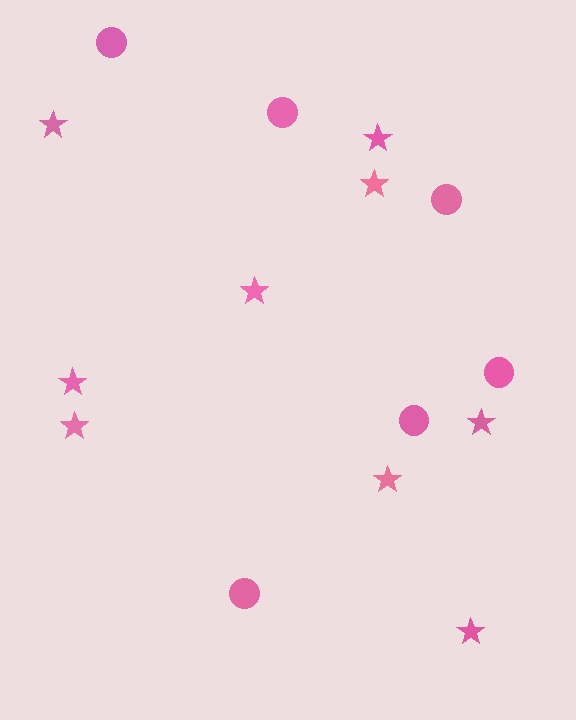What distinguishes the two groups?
There are 2 groups: one group of stars (9) and one group of circles (6).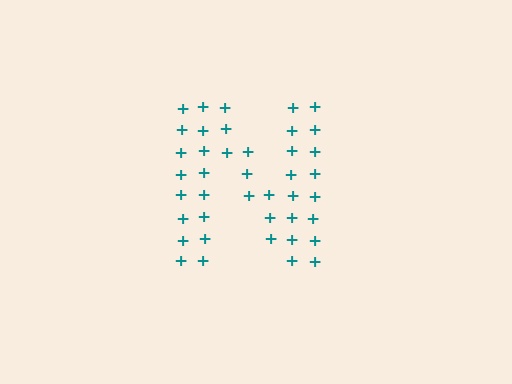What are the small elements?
The small elements are plus signs.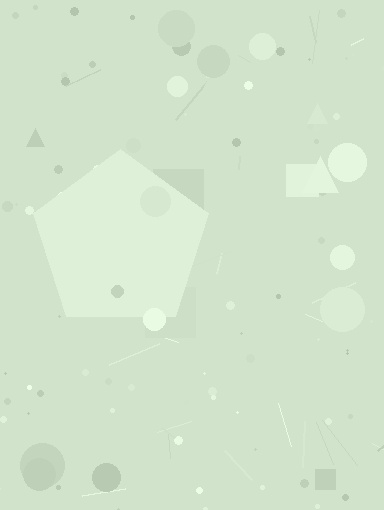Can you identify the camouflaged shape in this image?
The camouflaged shape is a pentagon.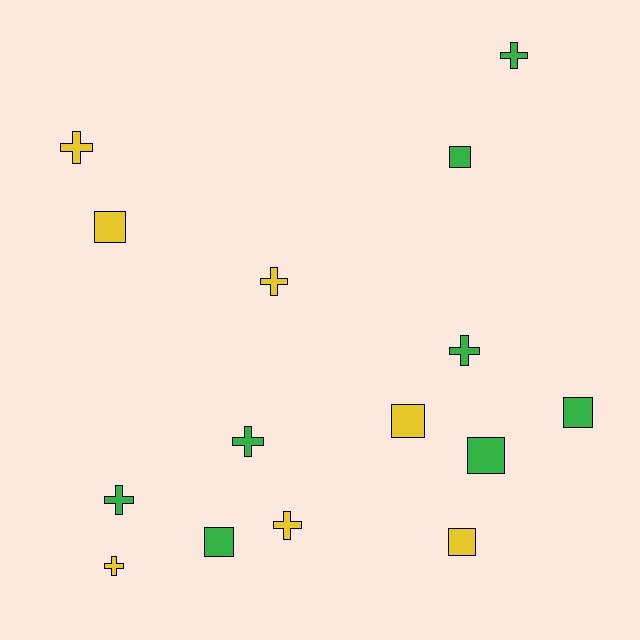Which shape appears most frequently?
Cross, with 8 objects.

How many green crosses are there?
There are 4 green crosses.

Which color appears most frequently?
Green, with 8 objects.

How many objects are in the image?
There are 15 objects.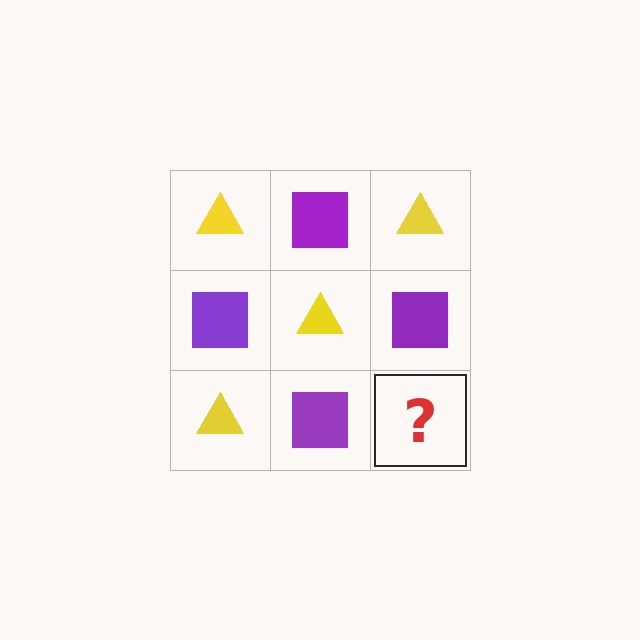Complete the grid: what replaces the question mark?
The question mark should be replaced with a yellow triangle.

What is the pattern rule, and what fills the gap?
The rule is that it alternates yellow triangle and purple square in a checkerboard pattern. The gap should be filled with a yellow triangle.